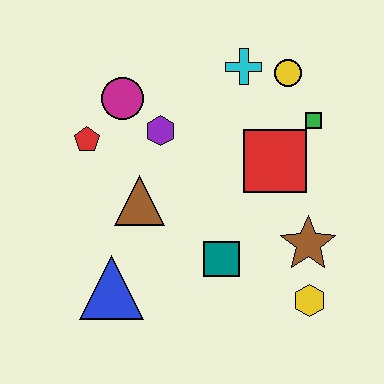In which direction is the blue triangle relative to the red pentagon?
The blue triangle is below the red pentagon.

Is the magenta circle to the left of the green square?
Yes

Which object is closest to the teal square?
The brown star is closest to the teal square.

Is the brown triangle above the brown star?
Yes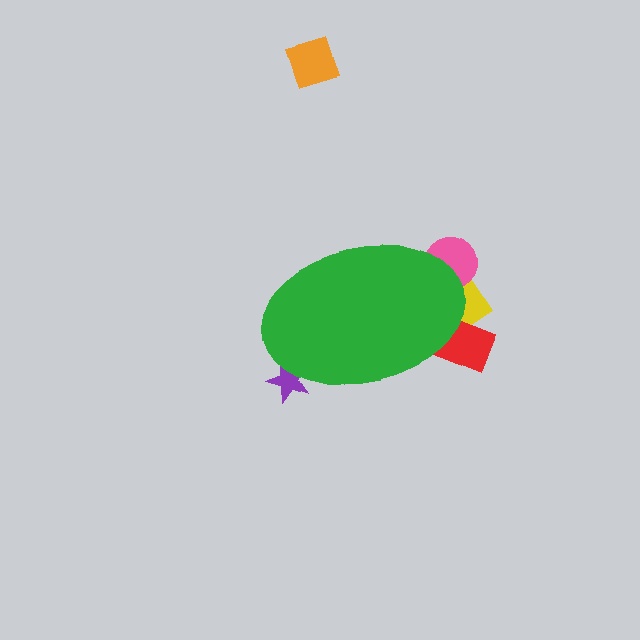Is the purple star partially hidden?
Yes, the purple star is partially hidden behind the green ellipse.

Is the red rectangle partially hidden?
Yes, the red rectangle is partially hidden behind the green ellipse.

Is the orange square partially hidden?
No, the orange square is fully visible.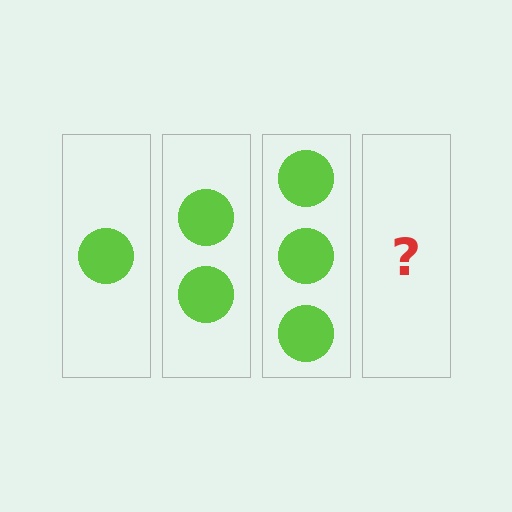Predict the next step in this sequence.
The next step is 4 circles.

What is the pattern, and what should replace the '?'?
The pattern is that each step adds one more circle. The '?' should be 4 circles.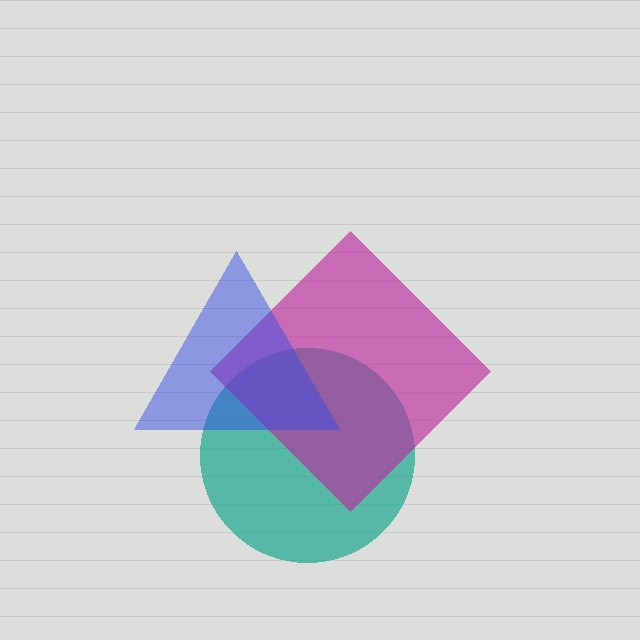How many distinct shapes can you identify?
There are 3 distinct shapes: a teal circle, a magenta diamond, a blue triangle.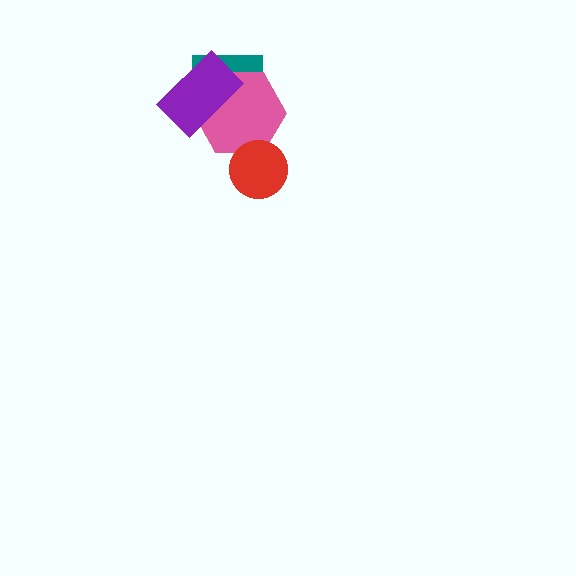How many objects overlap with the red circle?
1 object overlaps with the red circle.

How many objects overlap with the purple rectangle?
2 objects overlap with the purple rectangle.